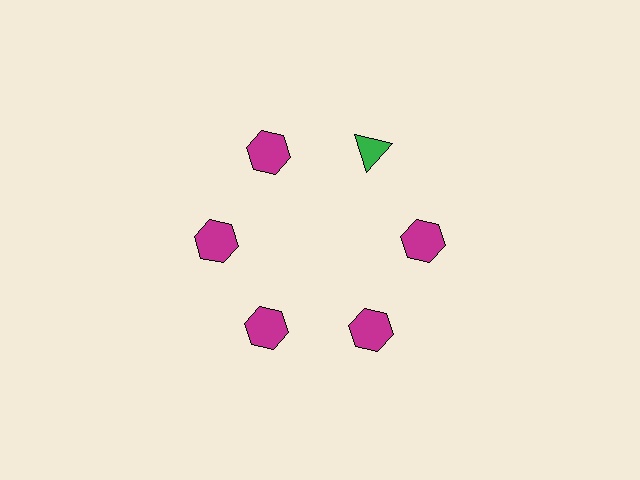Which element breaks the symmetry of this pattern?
The green triangle at roughly the 1 o'clock position breaks the symmetry. All other shapes are magenta hexagons.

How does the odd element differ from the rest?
It differs in both color (green instead of magenta) and shape (triangle instead of hexagon).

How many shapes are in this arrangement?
There are 6 shapes arranged in a ring pattern.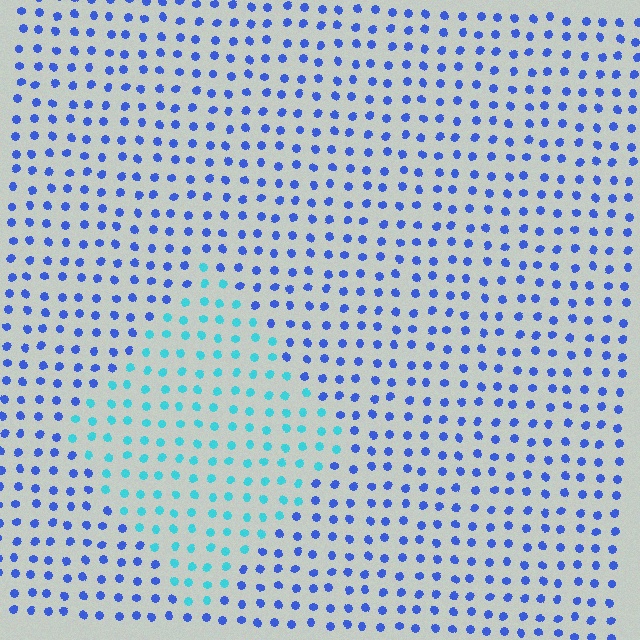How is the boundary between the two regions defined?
The boundary is defined purely by a slight shift in hue (about 45 degrees). Spacing, size, and orientation are identical on both sides.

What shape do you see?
I see a diamond.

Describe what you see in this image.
The image is filled with small blue elements in a uniform arrangement. A diamond-shaped region is visible where the elements are tinted to a slightly different hue, forming a subtle color boundary.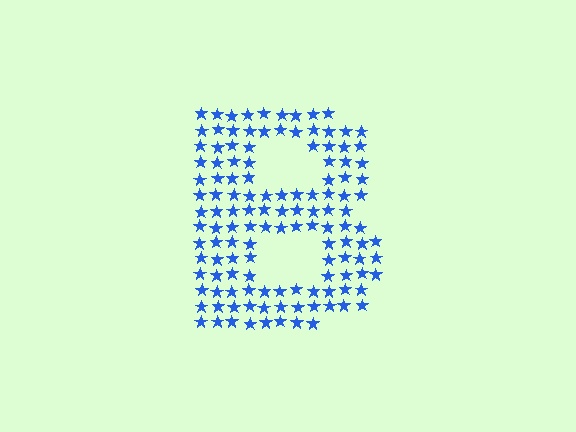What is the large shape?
The large shape is the letter B.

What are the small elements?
The small elements are stars.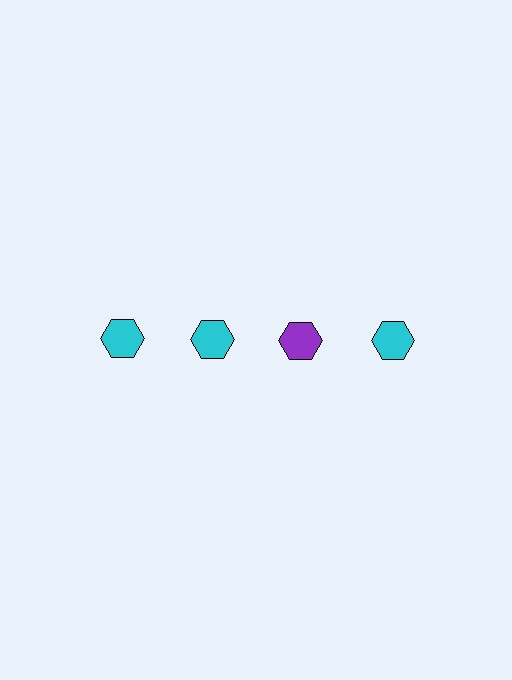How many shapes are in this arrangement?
There are 4 shapes arranged in a grid pattern.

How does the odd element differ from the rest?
It has a different color: purple instead of cyan.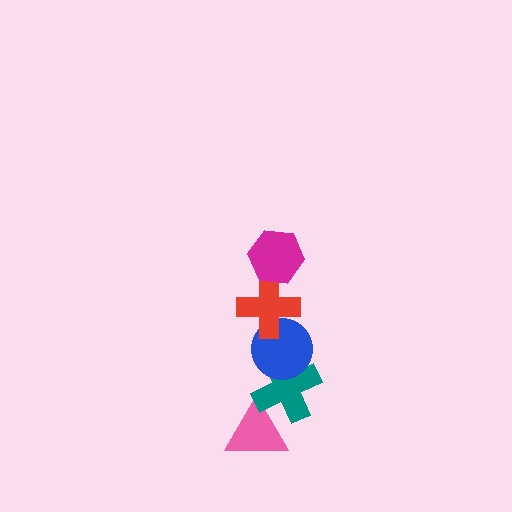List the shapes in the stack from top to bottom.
From top to bottom: the magenta hexagon, the red cross, the blue circle, the teal cross, the pink triangle.